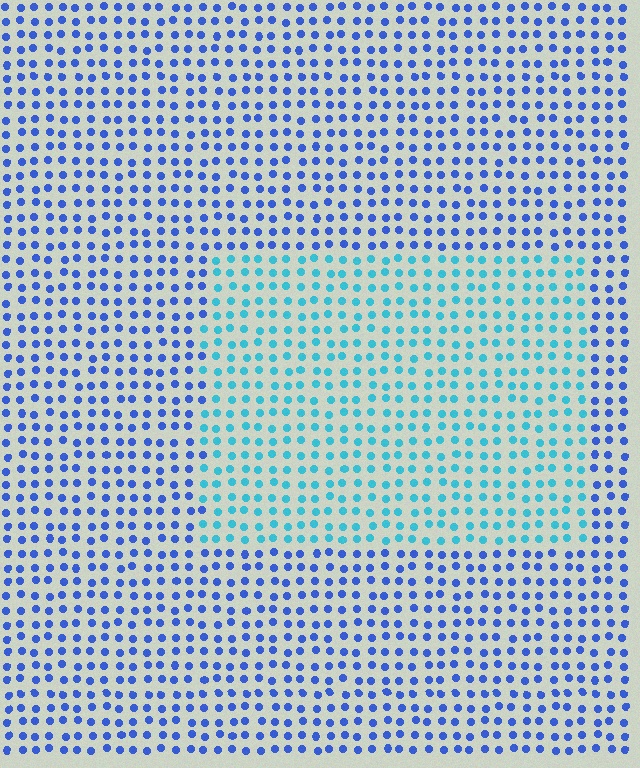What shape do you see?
I see a rectangle.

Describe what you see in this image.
The image is filled with small blue elements in a uniform arrangement. A rectangle-shaped region is visible where the elements are tinted to a slightly different hue, forming a subtle color boundary.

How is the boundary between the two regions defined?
The boundary is defined purely by a slight shift in hue (about 39 degrees). Spacing, size, and orientation are identical on both sides.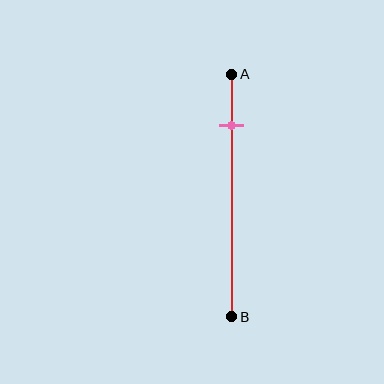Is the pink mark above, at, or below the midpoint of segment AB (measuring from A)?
The pink mark is above the midpoint of segment AB.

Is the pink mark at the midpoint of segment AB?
No, the mark is at about 20% from A, not at the 50% midpoint.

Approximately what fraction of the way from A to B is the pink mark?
The pink mark is approximately 20% of the way from A to B.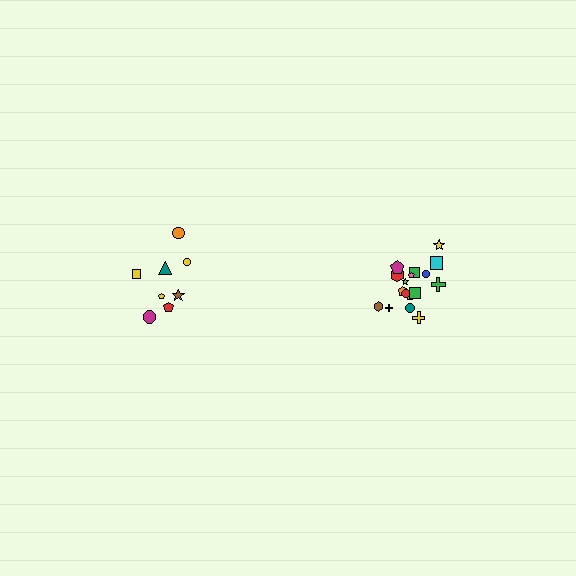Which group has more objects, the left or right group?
The right group.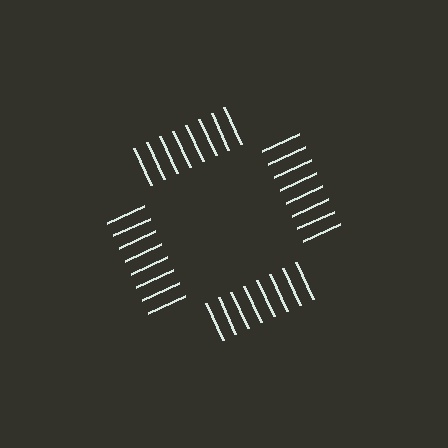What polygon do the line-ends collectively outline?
An illusory square — the line segments terminate on its edges but no continuous stroke is drawn.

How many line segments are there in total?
32 — 8 along each of the 4 edges.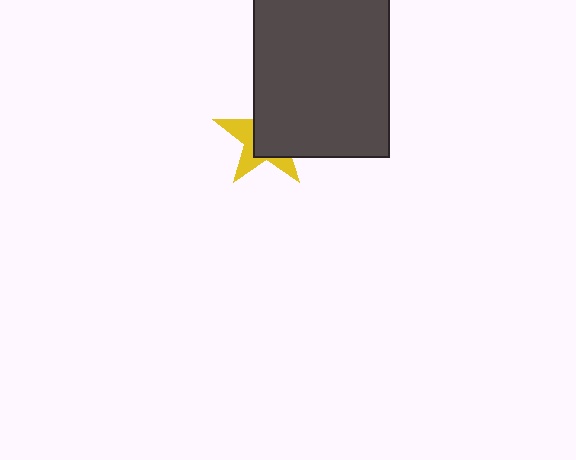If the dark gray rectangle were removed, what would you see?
You would see the complete yellow star.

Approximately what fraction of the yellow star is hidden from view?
Roughly 60% of the yellow star is hidden behind the dark gray rectangle.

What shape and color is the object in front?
The object in front is a dark gray rectangle.